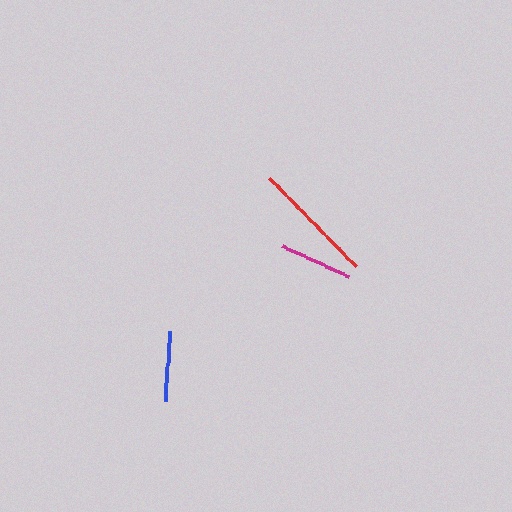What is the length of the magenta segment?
The magenta segment is approximately 74 pixels long.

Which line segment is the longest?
The red line is the longest at approximately 124 pixels.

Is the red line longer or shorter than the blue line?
The red line is longer than the blue line.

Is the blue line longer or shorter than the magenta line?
The magenta line is longer than the blue line.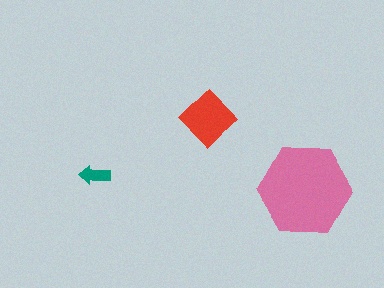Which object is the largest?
The pink hexagon.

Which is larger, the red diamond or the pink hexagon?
The pink hexagon.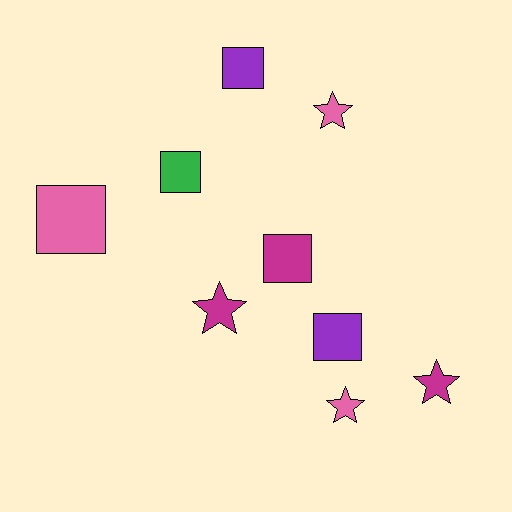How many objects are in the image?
There are 9 objects.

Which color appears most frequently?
Pink, with 3 objects.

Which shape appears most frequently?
Square, with 5 objects.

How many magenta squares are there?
There is 1 magenta square.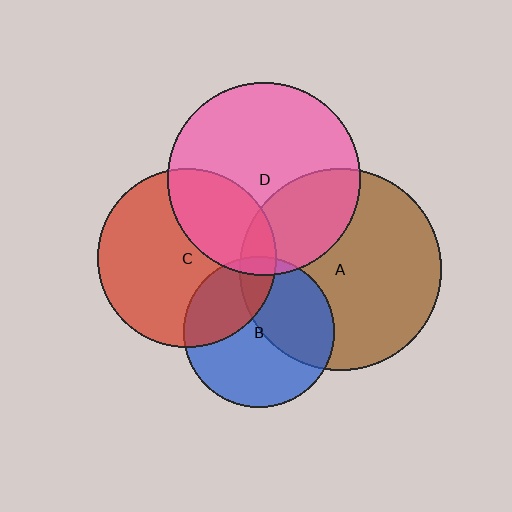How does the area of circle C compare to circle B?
Approximately 1.4 times.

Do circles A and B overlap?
Yes.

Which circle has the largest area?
Circle A (brown).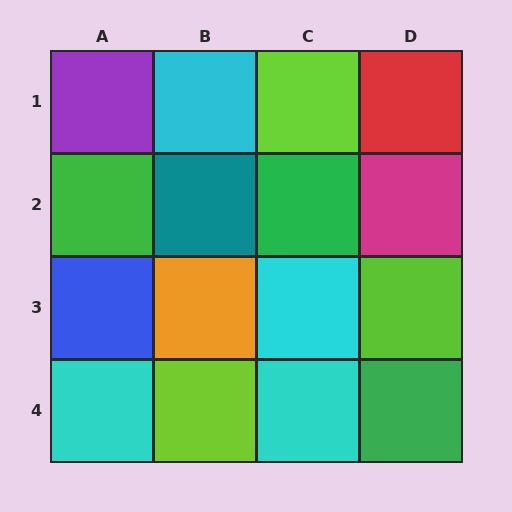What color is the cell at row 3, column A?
Blue.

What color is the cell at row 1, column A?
Purple.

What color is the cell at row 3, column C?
Cyan.